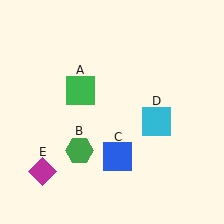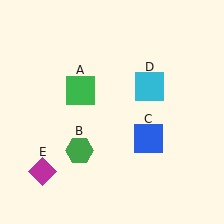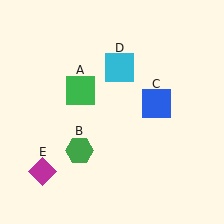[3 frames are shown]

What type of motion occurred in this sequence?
The blue square (object C), cyan square (object D) rotated counterclockwise around the center of the scene.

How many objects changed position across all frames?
2 objects changed position: blue square (object C), cyan square (object D).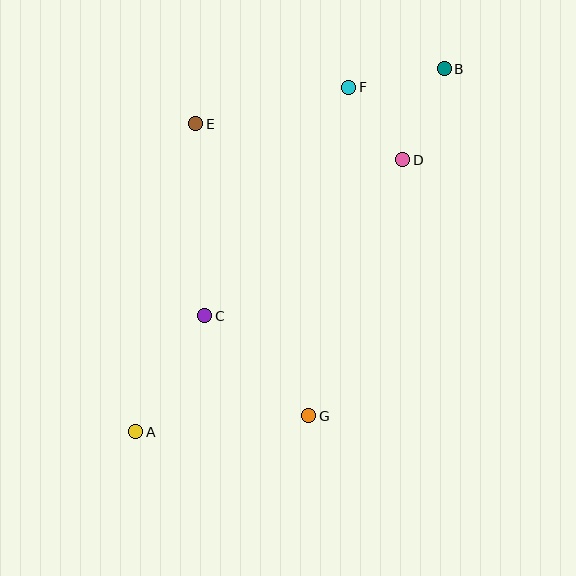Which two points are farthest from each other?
Points A and B are farthest from each other.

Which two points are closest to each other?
Points D and F are closest to each other.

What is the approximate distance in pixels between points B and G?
The distance between B and G is approximately 372 pixels.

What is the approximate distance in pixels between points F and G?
The distance between F and G is approximately 331 pixels.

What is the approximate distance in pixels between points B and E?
The distance between B and E is approximately 254 pixels.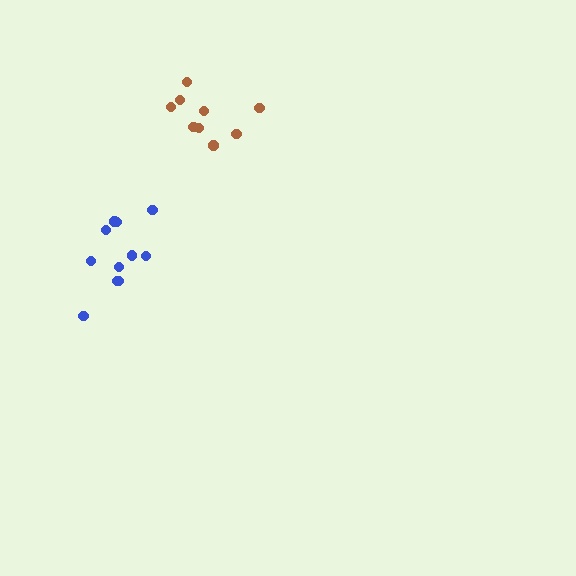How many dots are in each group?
Group 1: 9 dots, Group 2: 11 dots (20 total).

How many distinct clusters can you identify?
There are 2 distinct clusters.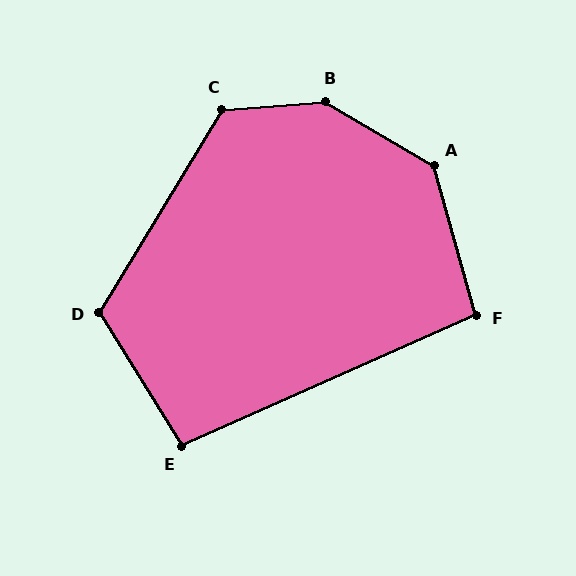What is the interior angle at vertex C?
Approximately 126 degrees (obtuse).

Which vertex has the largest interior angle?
B, at approximately 145 degrees.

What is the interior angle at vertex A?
Approximately 137 degrees (obtuse).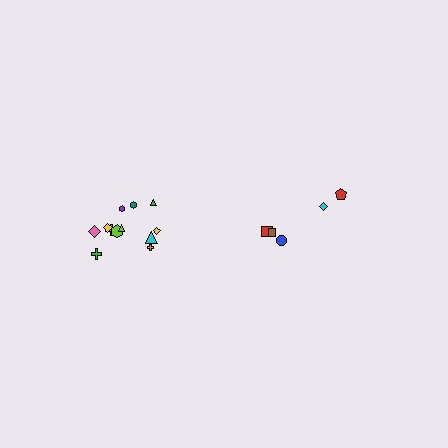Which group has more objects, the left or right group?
The left group.